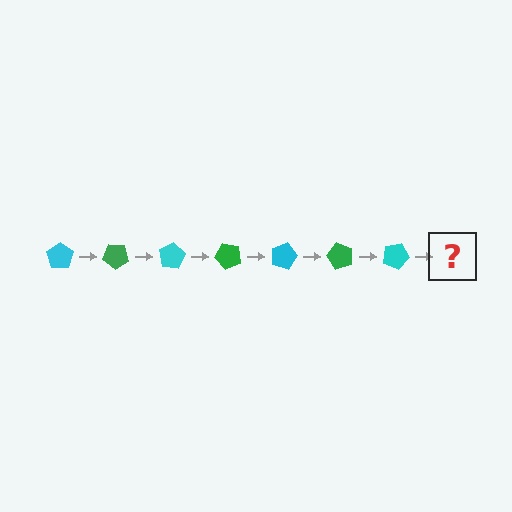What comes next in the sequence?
The next element should be a green pentagon, rotated 280 degrees from the start.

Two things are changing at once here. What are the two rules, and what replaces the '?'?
The two rules are that it rotates 40 degrees each step and the color cycles through cyan and green. The '?' should be a green pentagon, rotated 280 degrees from the start.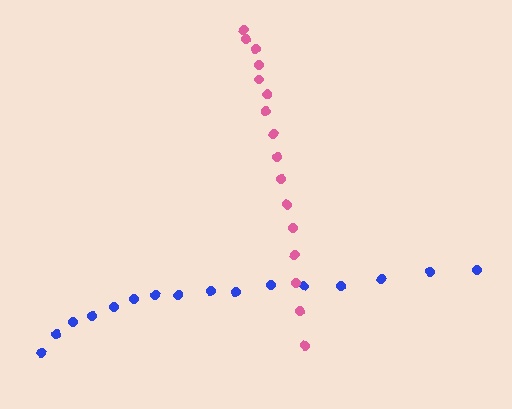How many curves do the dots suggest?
There are 2 distinct paths.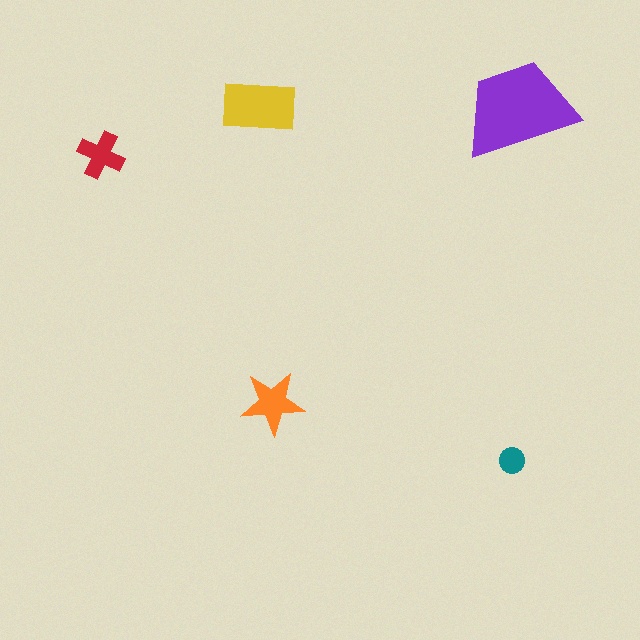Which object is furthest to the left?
The red cross is leftmost.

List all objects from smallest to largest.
The teal circle, the red cross, the orange star, the yellow rectangle, the purple trapezoid.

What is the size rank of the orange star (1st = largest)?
3rd.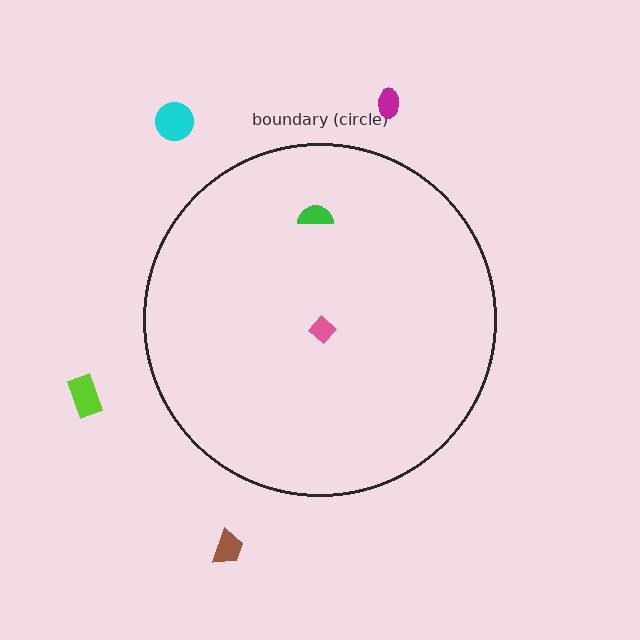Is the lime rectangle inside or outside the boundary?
Outside.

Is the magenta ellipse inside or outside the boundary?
Outside.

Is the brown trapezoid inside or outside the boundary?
Outside.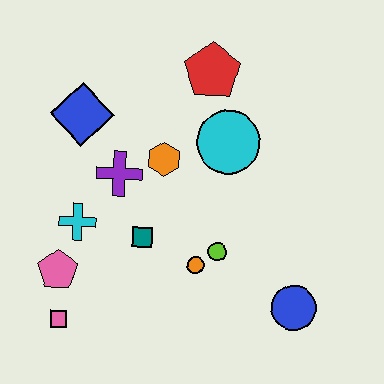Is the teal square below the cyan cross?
Yes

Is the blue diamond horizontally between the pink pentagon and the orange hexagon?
Yes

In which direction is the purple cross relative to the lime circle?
The purple cross is to the left of the lime circle.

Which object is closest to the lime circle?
The orange circle is closest to the lime circle.